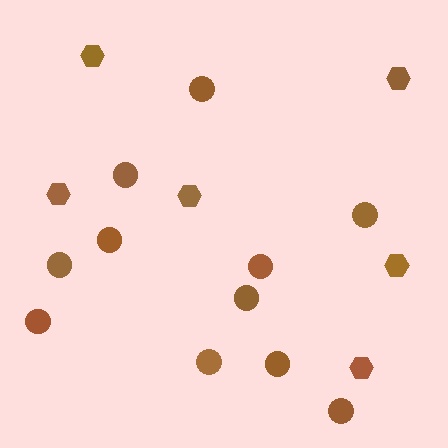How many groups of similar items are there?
There are 2 groups: one group of hexagons (6) and one group of circles (11).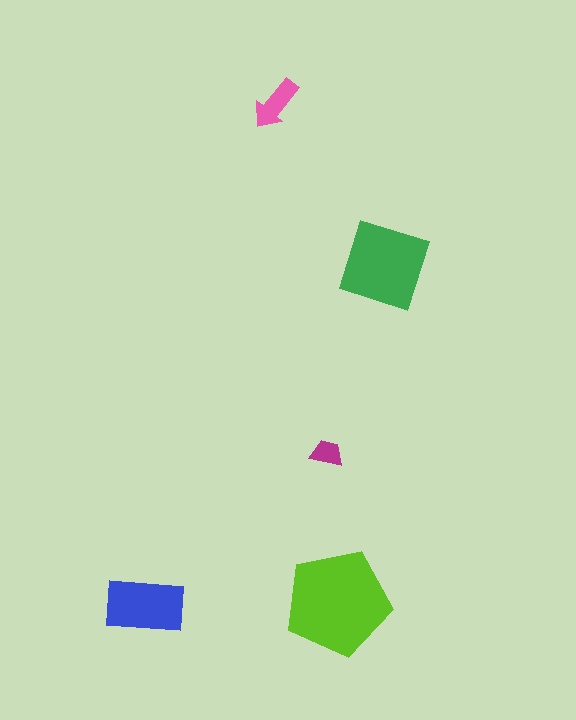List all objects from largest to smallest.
The lime pentagon, the green diamond, the blue rectangle, the pink arrow, the magenta trapezoid.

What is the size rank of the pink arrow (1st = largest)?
4th.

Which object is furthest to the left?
The blue rectangle is leftmost.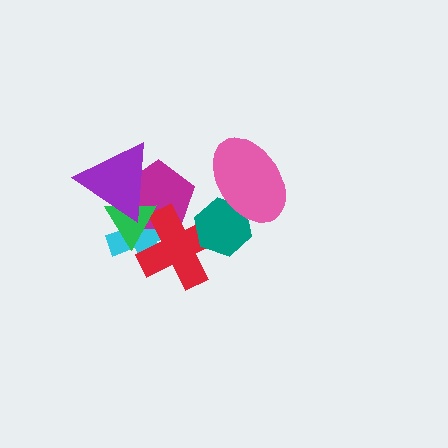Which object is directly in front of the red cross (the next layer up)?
The teal hexagon is directly in front of the red cross.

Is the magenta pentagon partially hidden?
Yes, it is partially covered by another shape.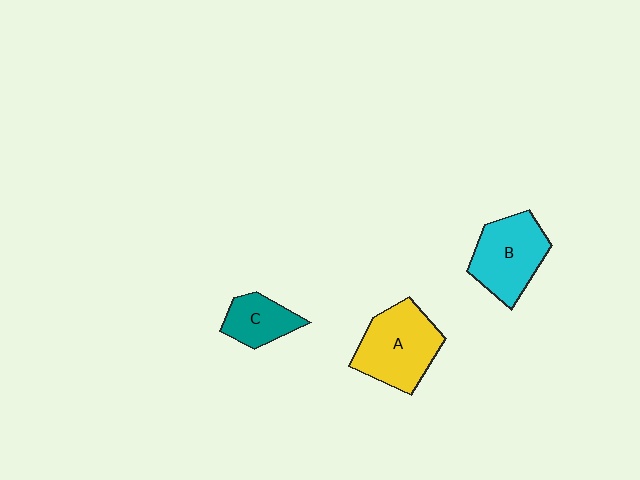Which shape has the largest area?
Shape A (yellow).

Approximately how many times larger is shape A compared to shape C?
Approximately 1.9 times.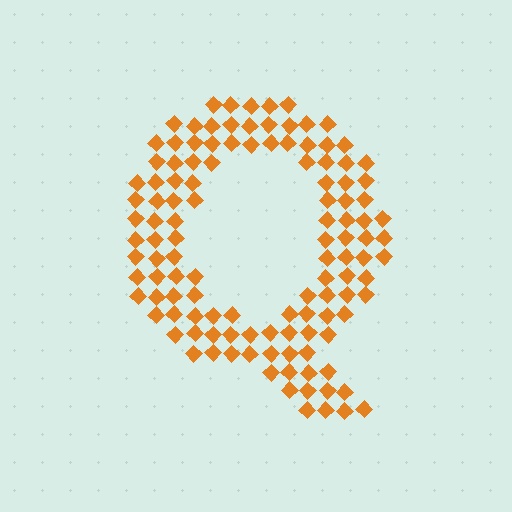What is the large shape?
The large shape is the letter Q.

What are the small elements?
The small elements are diamonds.